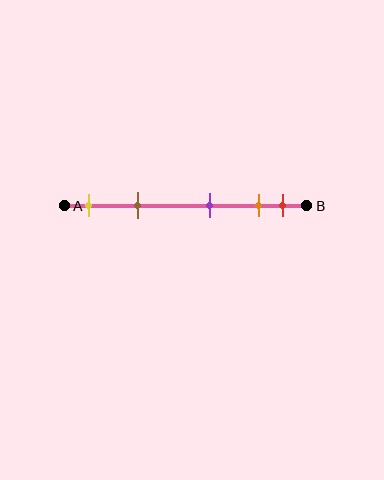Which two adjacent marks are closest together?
The orange and red marks are the closest adjacent pair.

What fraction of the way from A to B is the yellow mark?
The yellow mark is approximately 10% (0.1) of the way from A to B.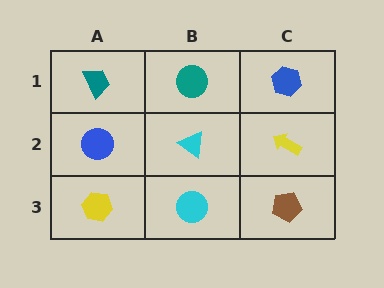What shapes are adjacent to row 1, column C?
A yellow arrow (row 2, column C), a teal circle (row 1, column B).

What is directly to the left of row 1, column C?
A teal circle.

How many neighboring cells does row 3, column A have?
2.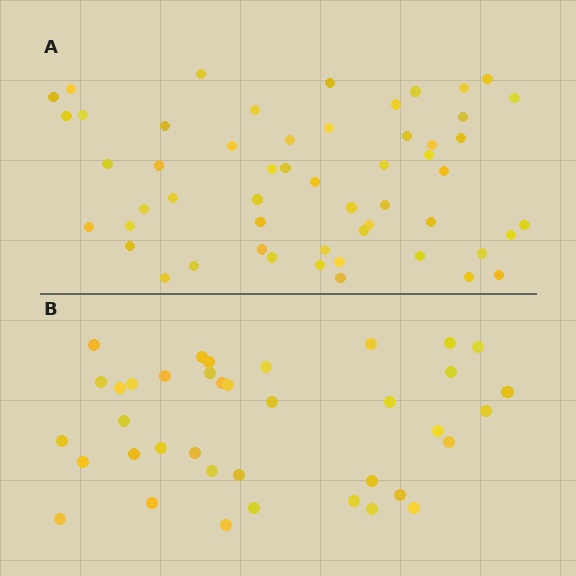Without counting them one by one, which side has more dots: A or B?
Region A (the top region) has more dots.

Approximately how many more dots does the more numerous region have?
Region A has approximately 15 more dots than region B.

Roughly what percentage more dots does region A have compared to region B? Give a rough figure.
About 40% more.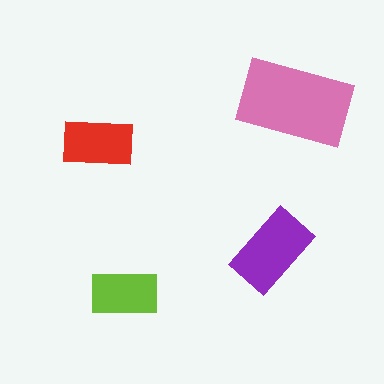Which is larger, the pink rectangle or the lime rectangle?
The pink one.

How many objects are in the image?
There are 4 objects in the image.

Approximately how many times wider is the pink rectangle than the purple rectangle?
About 1.5 times wider.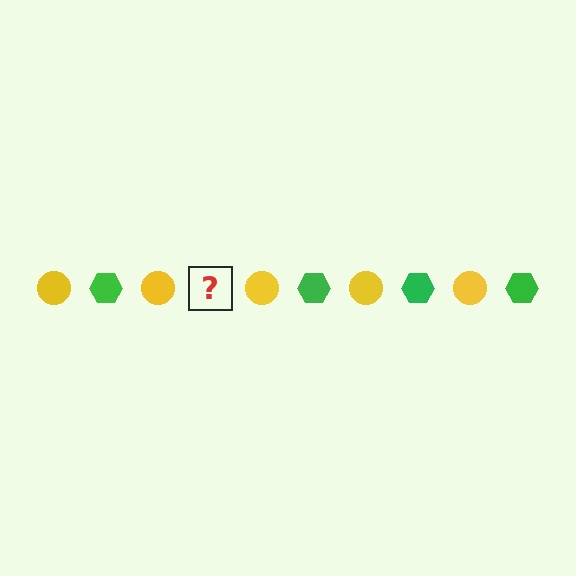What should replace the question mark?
The question mark should be replaced with a green hexagon.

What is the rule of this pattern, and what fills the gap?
The rule is that the pattern alternates between yellow circle and green hexagon. The gap should be filled with a green hexagon.